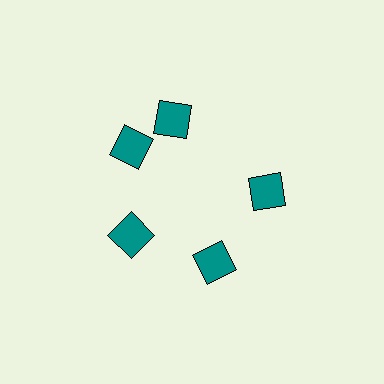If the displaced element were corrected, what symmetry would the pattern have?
It would have 5-fold rotational symmetry — the pattern would map onto itself every 72 degrees.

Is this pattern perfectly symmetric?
No. The 5 teal diamonds are arranged in a ring, but one element near the 1 o'clock position is rotated out of alignment along the ring, breaking the 5-fold rotational symmetry.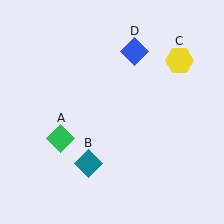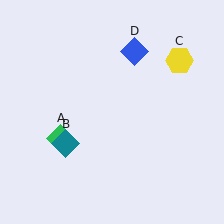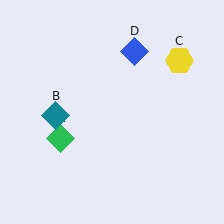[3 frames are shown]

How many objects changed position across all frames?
1 object changed position: teal diamond (object B).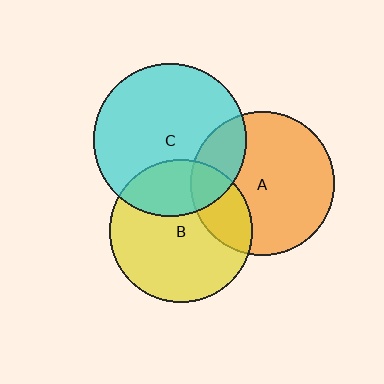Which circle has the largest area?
Circle C (cyan).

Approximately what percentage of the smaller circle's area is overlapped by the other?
Approximately 30%.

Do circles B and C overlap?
Yes.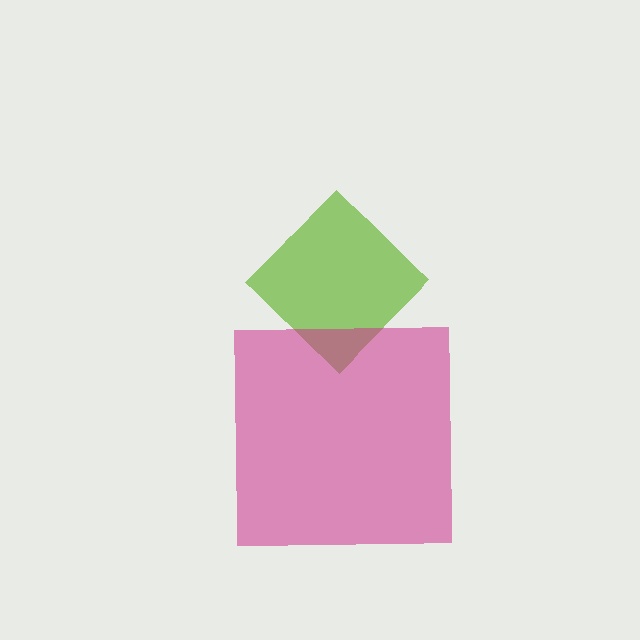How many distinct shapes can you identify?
There are 2 distinct shapes: a lime diamond, a magenta square.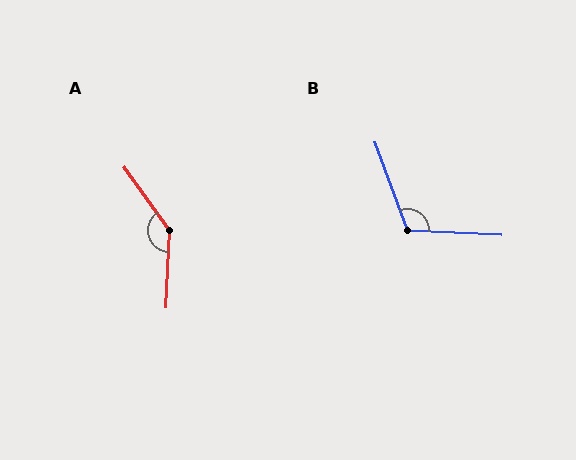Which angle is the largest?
A, at approximately 141 degrees.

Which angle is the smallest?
B, at approximately 113 degrees.